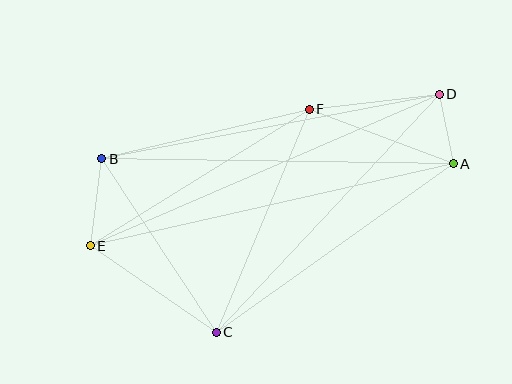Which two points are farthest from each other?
Points D and E are farthest from each other.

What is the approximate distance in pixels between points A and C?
The distance between A and C is approximately 291 pixels.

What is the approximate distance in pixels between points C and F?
The distance between C and F is approximately 241 pixels.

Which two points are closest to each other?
Points A and D are closest to each other.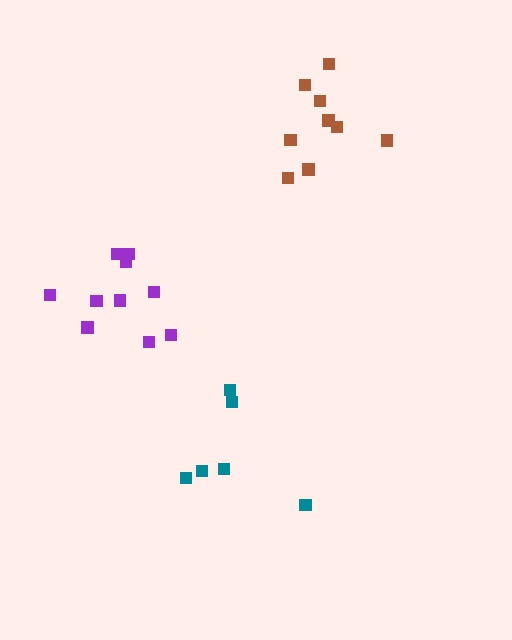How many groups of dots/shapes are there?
There are 3 groups.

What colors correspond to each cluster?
The clusters are colored: brown, purple, teal.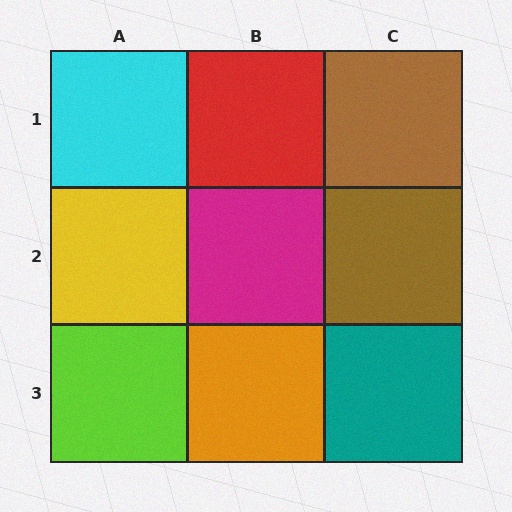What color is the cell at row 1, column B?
Red.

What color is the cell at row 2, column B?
Magenta.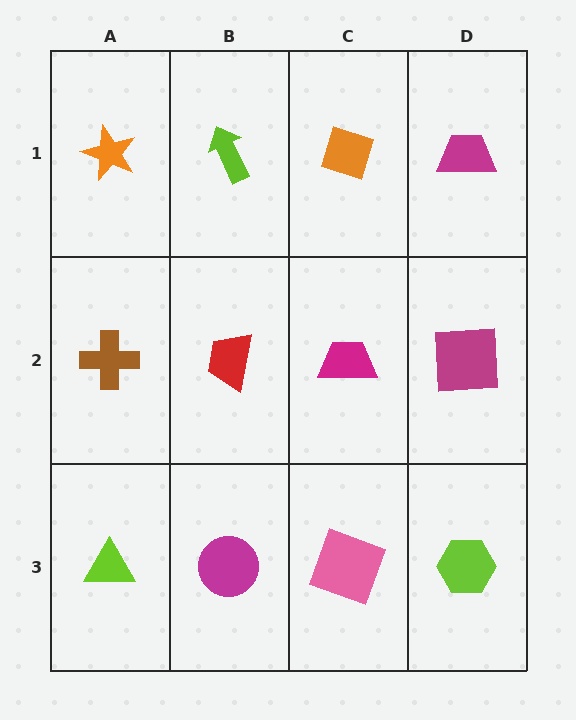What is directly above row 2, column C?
An orange diamond.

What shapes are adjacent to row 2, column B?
A lime arrow (row 1, column B), a magenta circle (row 3, column B), a brown cross (row 2, column A), a magenta trapezoid (row 2, column C).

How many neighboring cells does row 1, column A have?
2.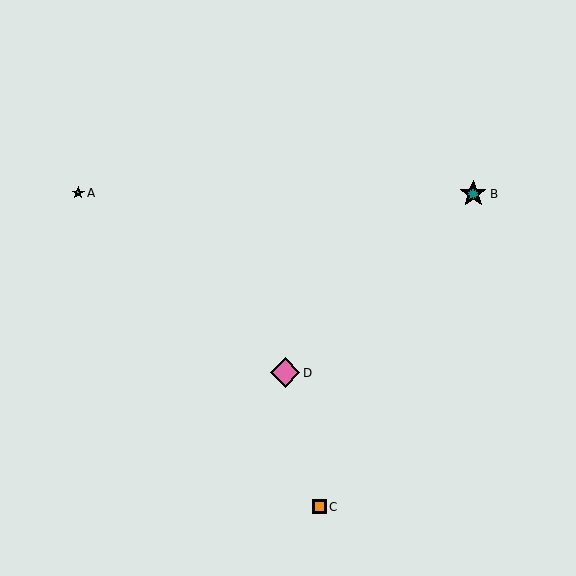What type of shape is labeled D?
Shape D is a pink diamond.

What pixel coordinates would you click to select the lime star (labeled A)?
Click at (78, 193) to select the lime star A.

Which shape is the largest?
The pink diamond (labeled D) is the largest.